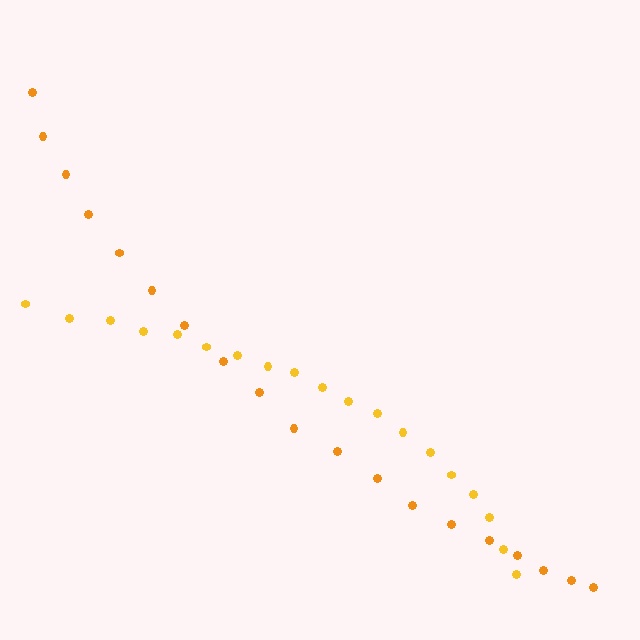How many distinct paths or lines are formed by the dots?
There are 2 distinct paths.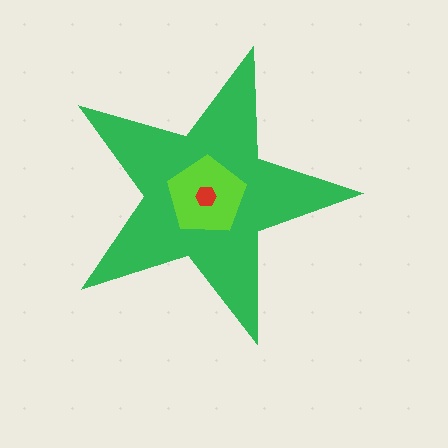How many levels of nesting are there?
3.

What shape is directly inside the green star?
The lime pentagon.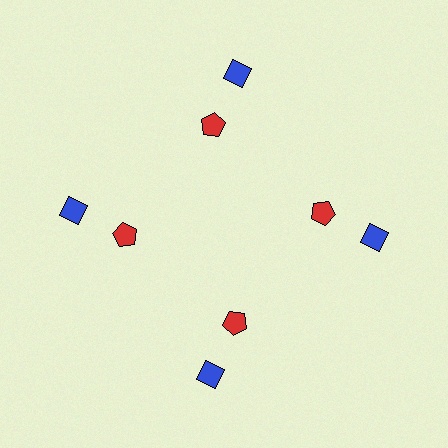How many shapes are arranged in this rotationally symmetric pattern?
There are 8 shapes, arranged in 4 groups of 2.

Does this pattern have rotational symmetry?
Yes, this pattern has 4-fold rotational symmetry. It looks the same after rotating 90 degrees around the center.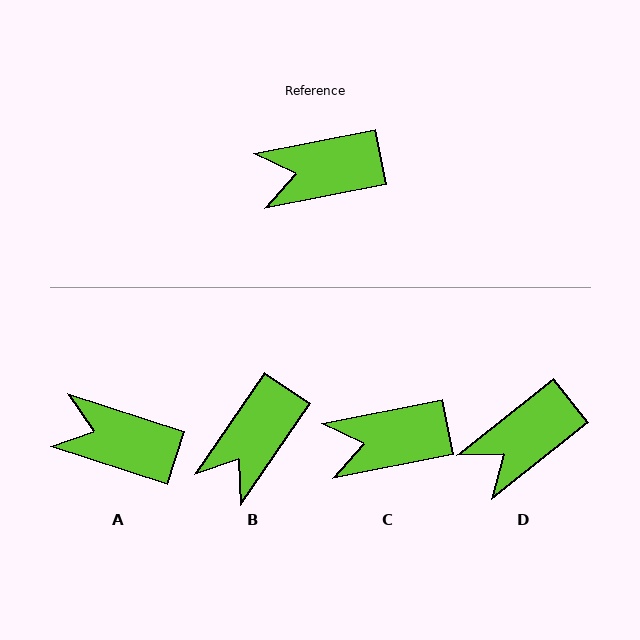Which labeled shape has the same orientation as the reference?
C.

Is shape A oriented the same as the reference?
No, it is off by about 29 degrees.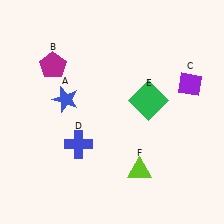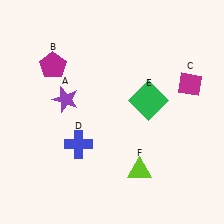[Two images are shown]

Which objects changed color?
A changed from blue to purple. C changed from purple to magenta.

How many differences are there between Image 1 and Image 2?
There are 2 differences between the two images.